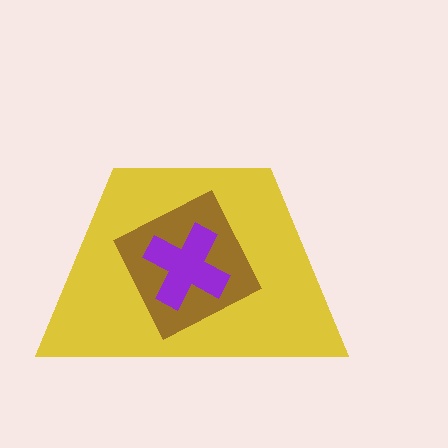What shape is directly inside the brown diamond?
The purple cross.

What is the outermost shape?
The yellow trapezoid.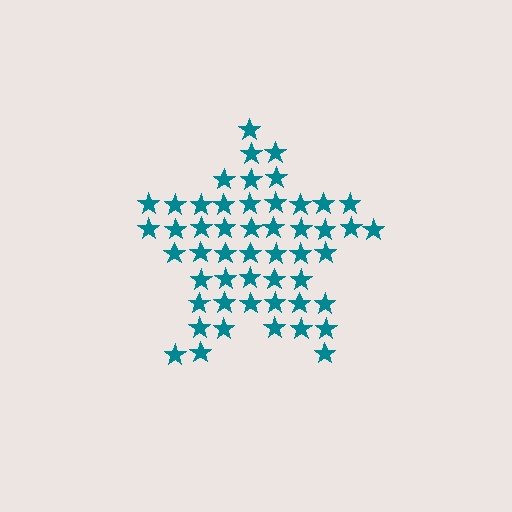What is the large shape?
The large shape is a star.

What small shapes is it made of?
It is made of small stars.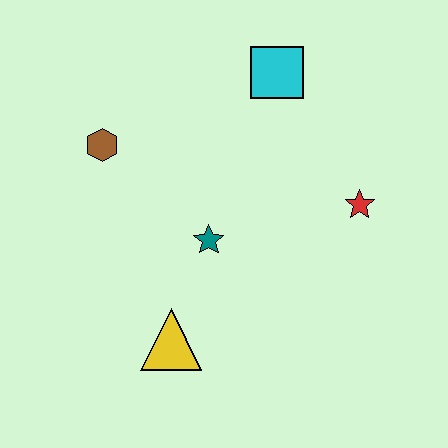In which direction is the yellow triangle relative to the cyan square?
The yellow triangle is below the cyan square.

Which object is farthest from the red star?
The brown hexagon is farthest from the red star.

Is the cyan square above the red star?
Yes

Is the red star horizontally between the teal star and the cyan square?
No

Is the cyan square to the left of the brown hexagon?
No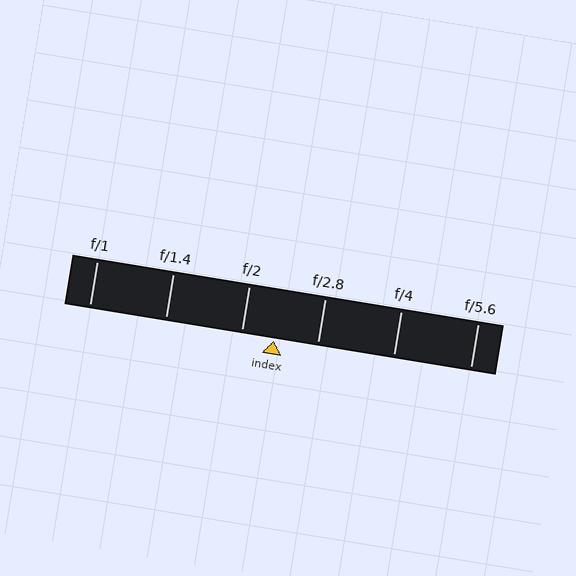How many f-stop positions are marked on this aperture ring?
There are 6 f-stop positions marked.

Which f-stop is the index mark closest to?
The index mark is closest to f/2.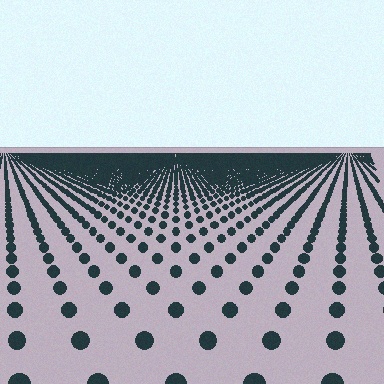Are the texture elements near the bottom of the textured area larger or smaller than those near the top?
Larger. Near the bottom, elements are closer to the viewer and appear at a bigger on-screen size.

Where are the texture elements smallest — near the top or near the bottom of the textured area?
Near the top.